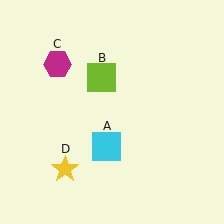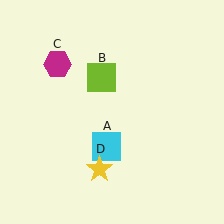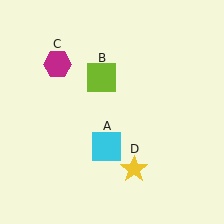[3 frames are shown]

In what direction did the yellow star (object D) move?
The yellow star (object D) moved right.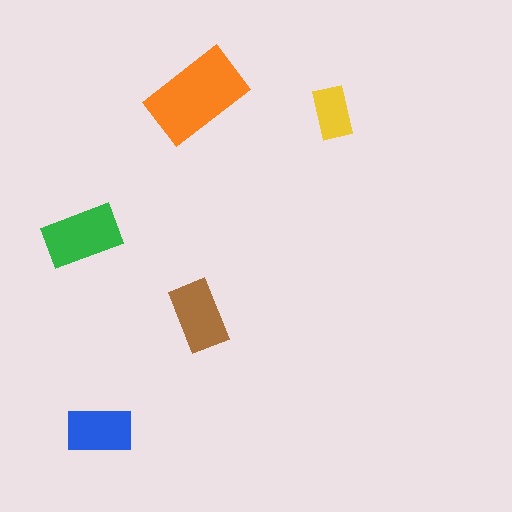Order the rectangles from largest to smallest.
the orange one, the green one, the brown one, the blue one, the yellow one.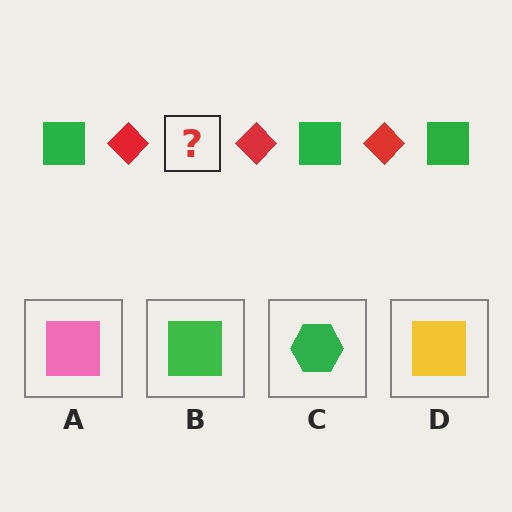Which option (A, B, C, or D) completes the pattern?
B.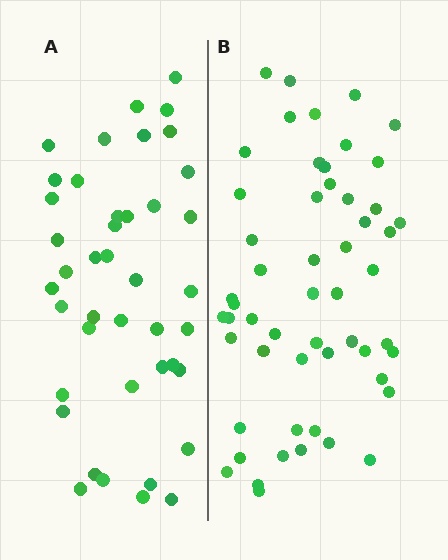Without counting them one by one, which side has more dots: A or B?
Region B (the right region) has more dots.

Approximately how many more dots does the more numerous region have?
Region B has roughly 12 or so more dots than region A.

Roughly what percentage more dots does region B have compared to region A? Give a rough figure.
About 30% more.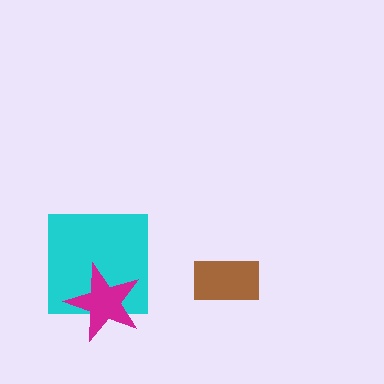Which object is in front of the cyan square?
The magenta star is in front of the cyan square.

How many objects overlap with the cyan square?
1 object overlaps with the cyan square.